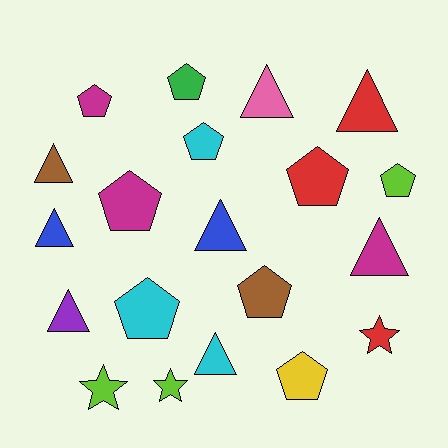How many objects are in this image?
There are 20 objects.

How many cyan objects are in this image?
There are 3 cyan objects.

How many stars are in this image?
There are 3 stars.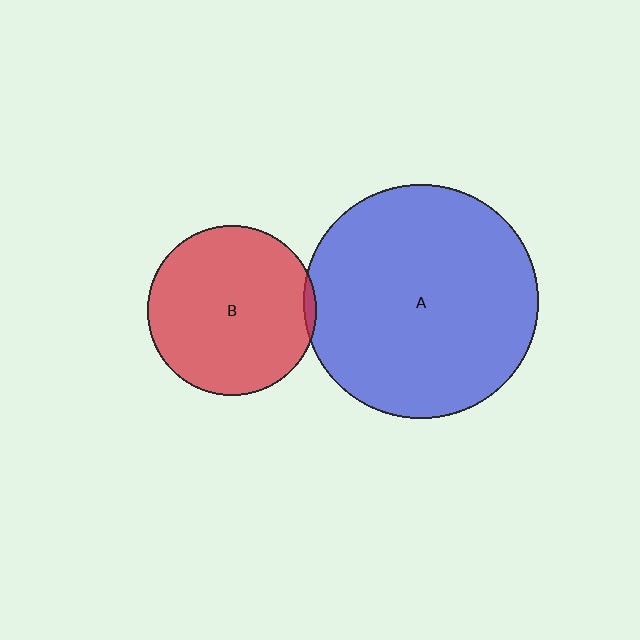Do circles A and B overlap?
Yes.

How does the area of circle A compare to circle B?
Approximately 1.9 times.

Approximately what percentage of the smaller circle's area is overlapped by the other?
Approximately 5%.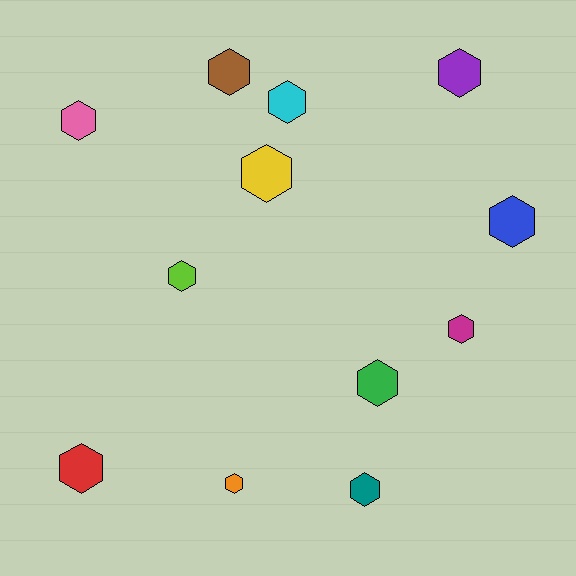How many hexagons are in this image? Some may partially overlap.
There are 12 hexagons.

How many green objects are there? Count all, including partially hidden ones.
There is 1 green object.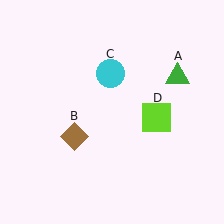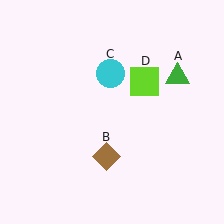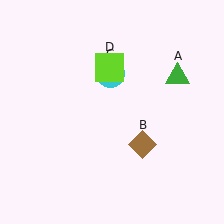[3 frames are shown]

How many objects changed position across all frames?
2 objects changed position: brown diamond (object B), lime square (object D).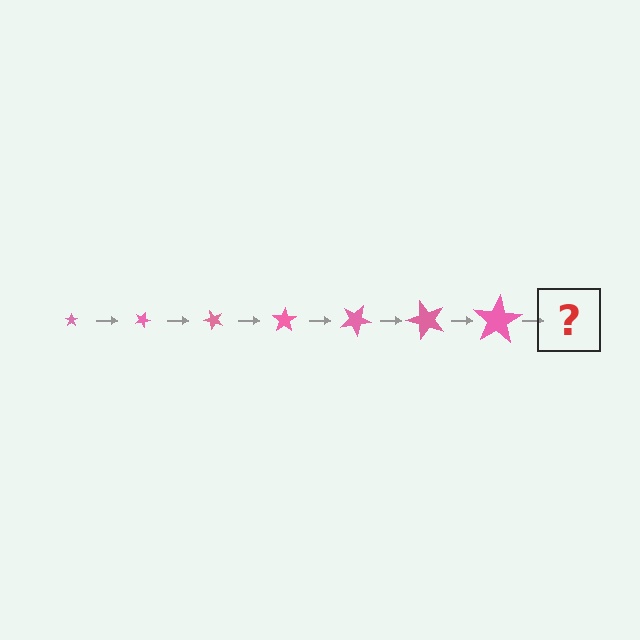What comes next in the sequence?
The next element should be a star, larger than the previous one and rotated 175 degrees from the start.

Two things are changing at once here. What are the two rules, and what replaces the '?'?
The two rules are that the star grows larger each step and it rotates 25 degrees each step. The '?' should be a star, larger than the previous one and rotated 175 degrees from the start.